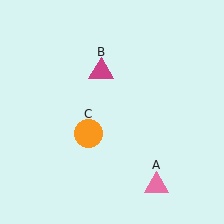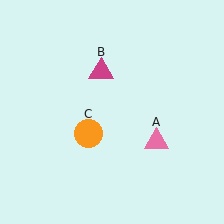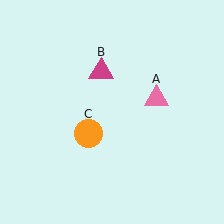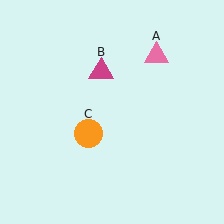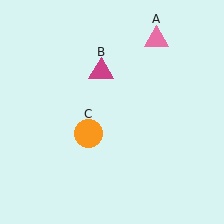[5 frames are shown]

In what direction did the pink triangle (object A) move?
The pink triangle (object A) moved up.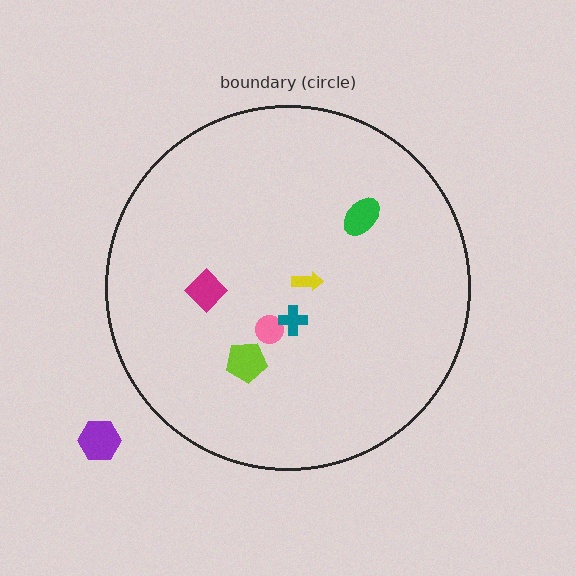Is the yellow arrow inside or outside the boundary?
Inside.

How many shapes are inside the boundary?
6 inside, 1 outside.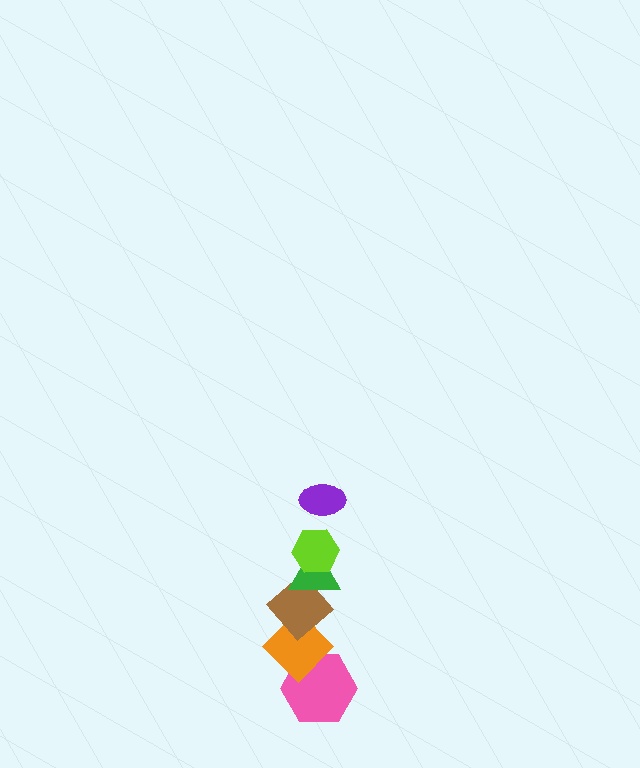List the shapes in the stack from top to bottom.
From top to bottom: the purple ellipse, the lime hexagon, the green triangle, the brown diamond, the orange diamond, the pink hexagon.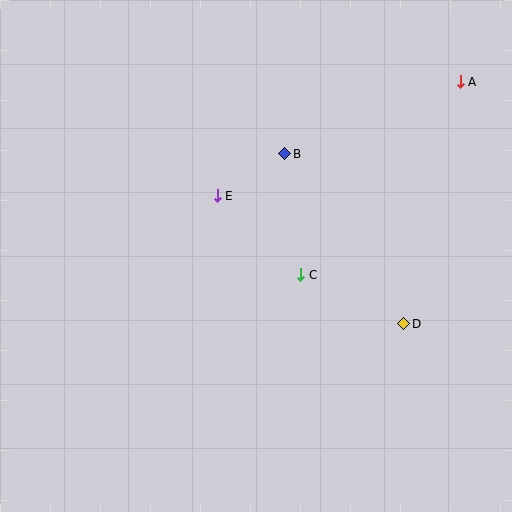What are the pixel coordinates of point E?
Point E is at (217, 196).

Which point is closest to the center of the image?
Point C at (301, 275) is closest to the center.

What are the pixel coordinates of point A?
Point A is at (460, 82).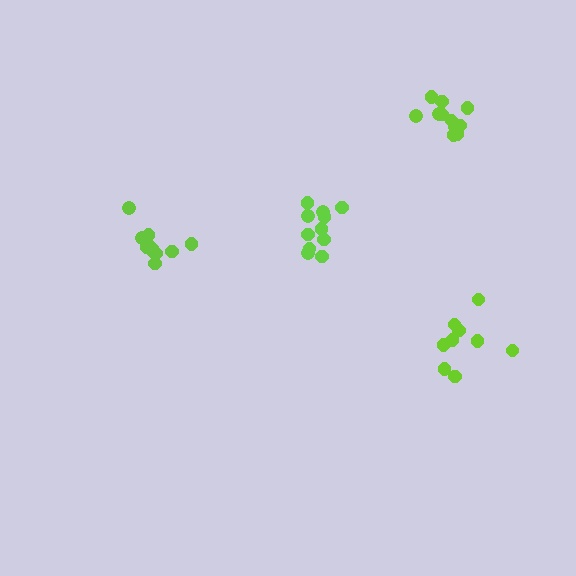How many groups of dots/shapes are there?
There are 4 groups.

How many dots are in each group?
Group 1: 9 dots, Group 2: 11 dots, Group 3: 11 dots, Group 4: 11 dots (42 total).